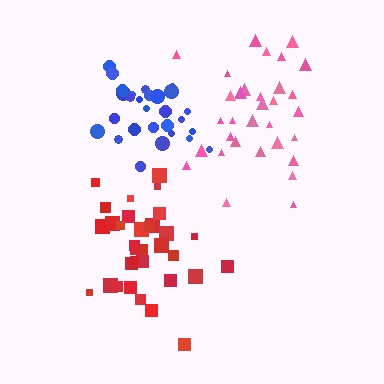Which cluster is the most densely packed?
Blue.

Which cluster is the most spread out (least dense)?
Pink.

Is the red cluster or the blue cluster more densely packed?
Blue.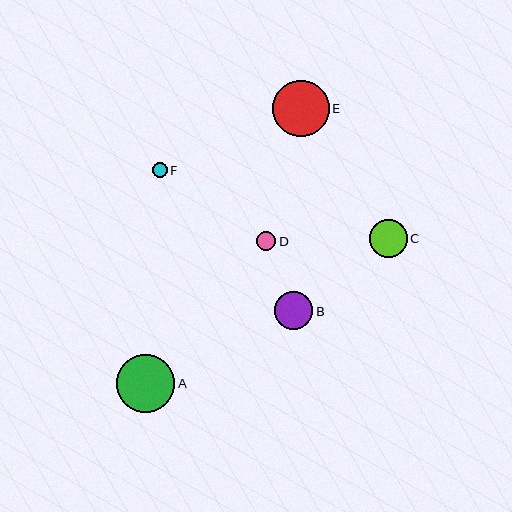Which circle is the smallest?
Circle F is the smallest with a size of approximately 15 pixels.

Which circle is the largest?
Circle A is the largest with a size of approximately 58 pixels.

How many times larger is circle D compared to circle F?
Circle D is approximately 1.2 times the size of circle F.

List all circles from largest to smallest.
From largest to smallest: A, E, C, B, D, F.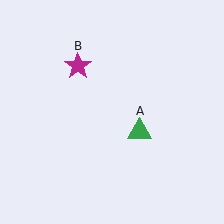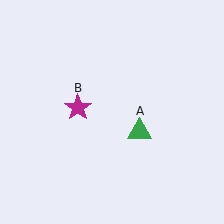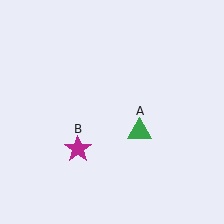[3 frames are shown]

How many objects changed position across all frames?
1 object changed position: magenta star (object B).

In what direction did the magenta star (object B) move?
The magenta star (object B) moved down.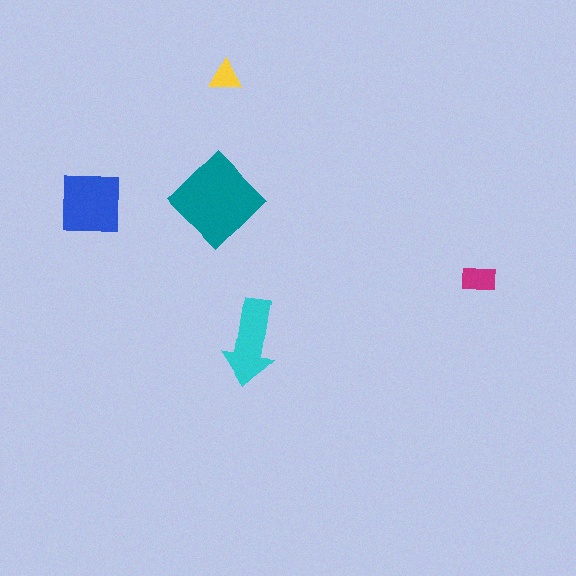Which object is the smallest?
The yellow triangle.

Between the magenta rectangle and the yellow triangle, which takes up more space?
The magenta rectangle.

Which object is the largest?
The teal diamond.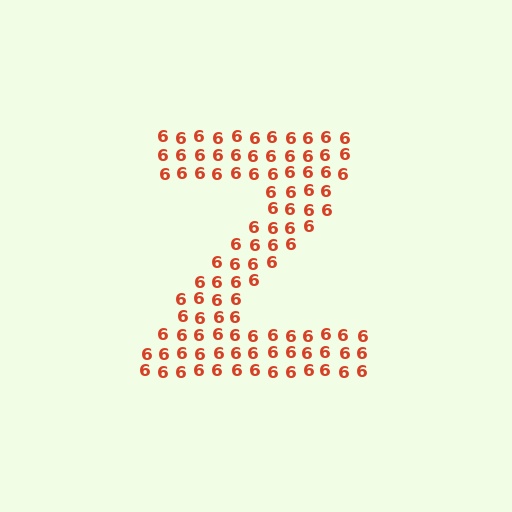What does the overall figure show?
The overall figure shows the letter Z.